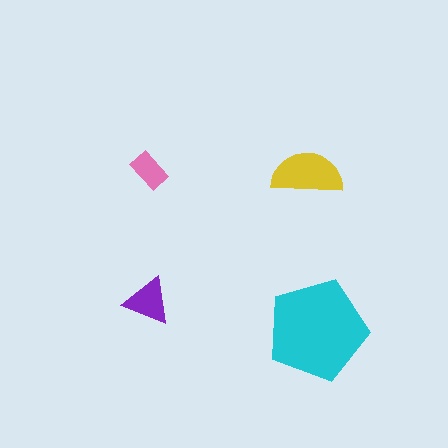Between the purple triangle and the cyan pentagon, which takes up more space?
The cyan pentagon.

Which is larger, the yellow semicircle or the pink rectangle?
The yellow semicircle.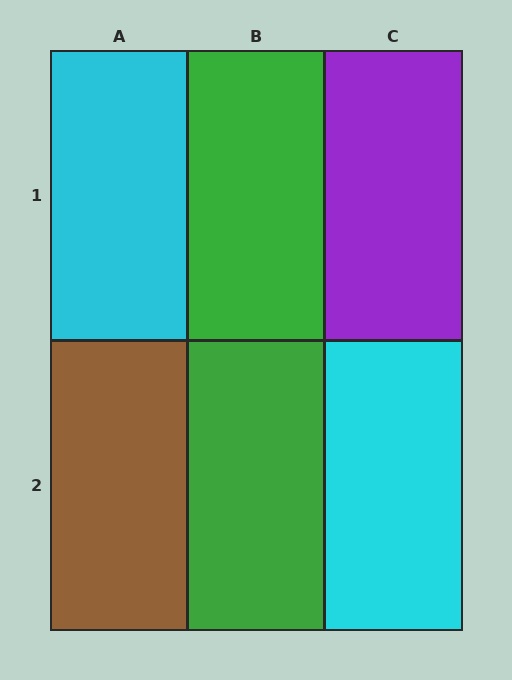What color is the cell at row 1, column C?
Purple.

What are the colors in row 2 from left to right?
Brown, green, cyan.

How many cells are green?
2 cells are green.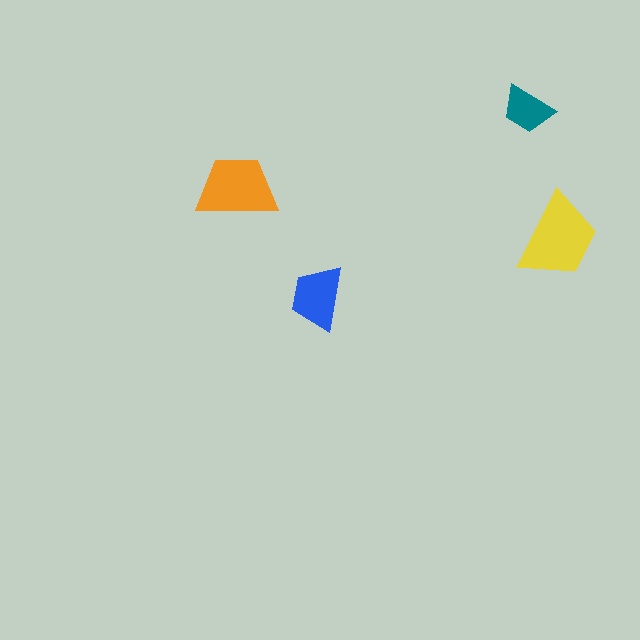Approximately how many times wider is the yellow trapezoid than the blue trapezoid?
About 1.5 times wider.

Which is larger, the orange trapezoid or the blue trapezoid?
The orange one.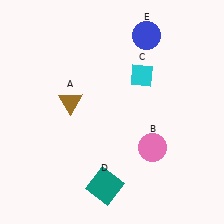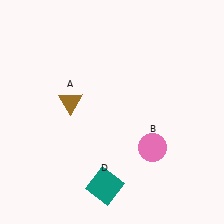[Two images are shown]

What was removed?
The cyan diamond (C), the blue circle (E) were removed in Image 2.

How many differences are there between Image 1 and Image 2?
There are 2 differences between the two images.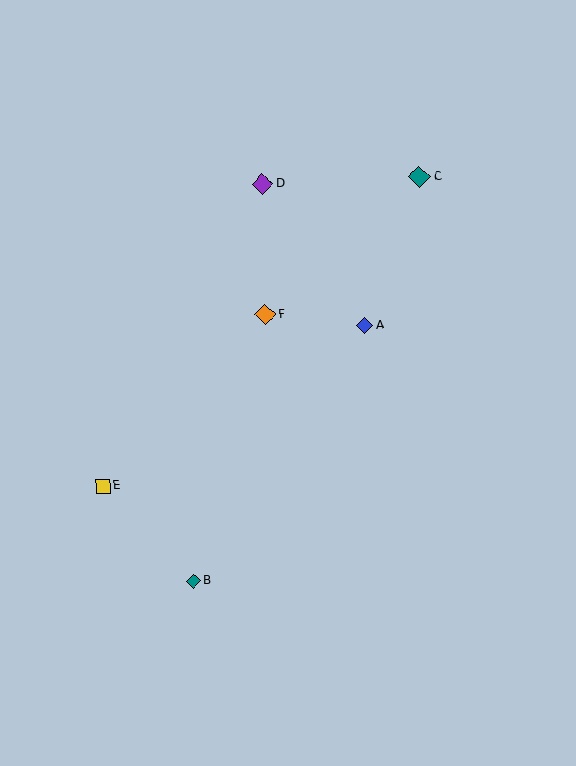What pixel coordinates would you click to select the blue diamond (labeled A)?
Click at (365, 325) to select the blue diamond A.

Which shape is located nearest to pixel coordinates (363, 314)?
The blue diamond (labeled A) at (365, 325) is nearest to that location.